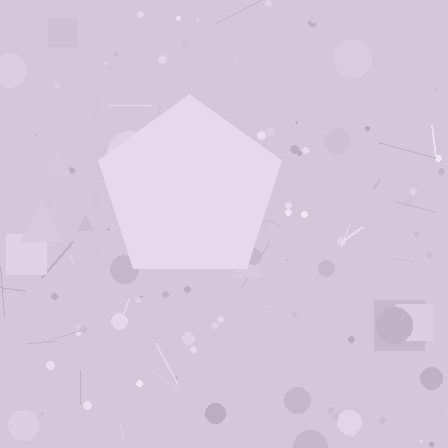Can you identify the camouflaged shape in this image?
The camouflaged shape is a pentagon.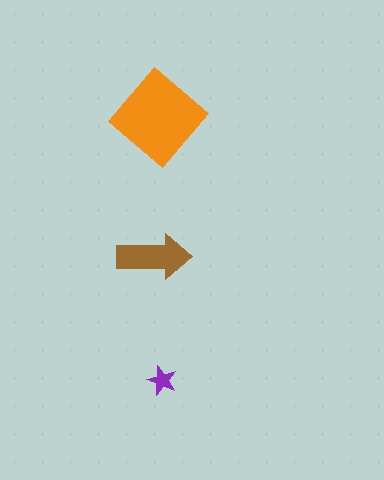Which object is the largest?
The orange diamond.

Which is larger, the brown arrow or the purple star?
The brown arrow.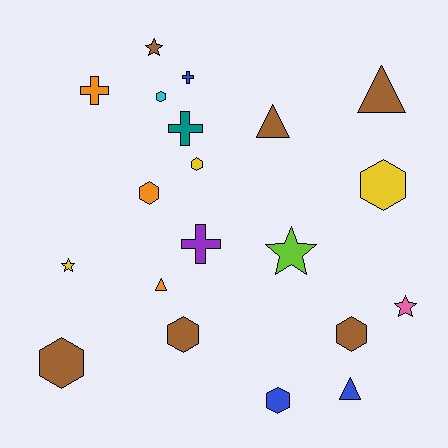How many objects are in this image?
There are 20 objects.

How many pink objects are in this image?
There is 1 pink object.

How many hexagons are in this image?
There are 8 hexagons.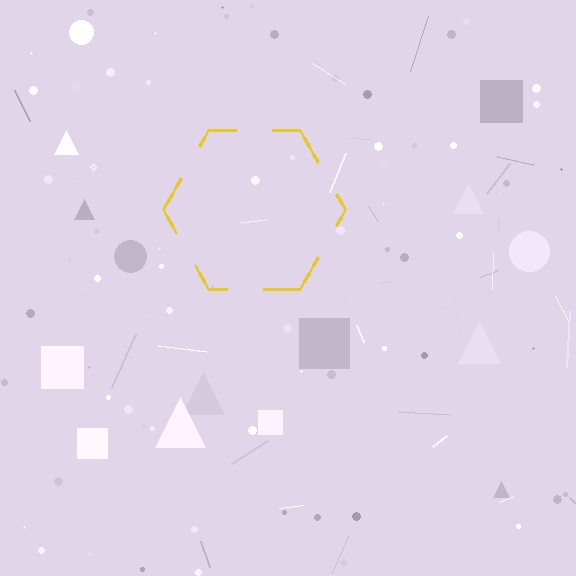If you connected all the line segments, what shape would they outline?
They would outline a hexagon.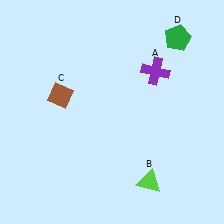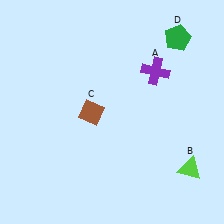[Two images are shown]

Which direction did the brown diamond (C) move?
The brown diamond (C) moved right.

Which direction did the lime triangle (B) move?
The lime triangle (B) moved right.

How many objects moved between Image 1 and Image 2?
2 objects moved between the two images.